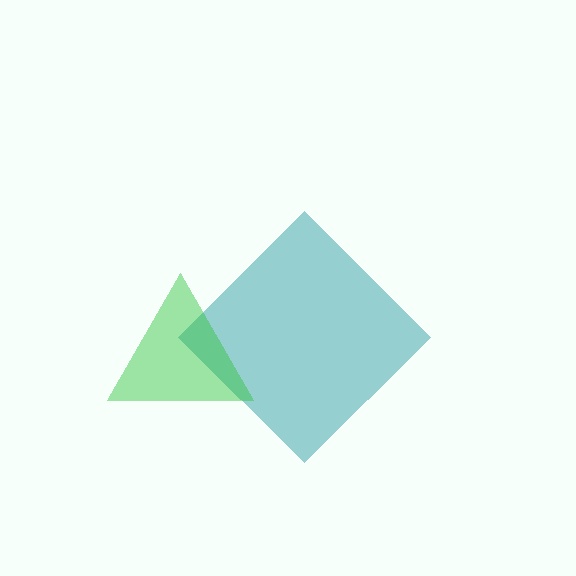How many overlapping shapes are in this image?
There are 2 overlapping shapes in the image.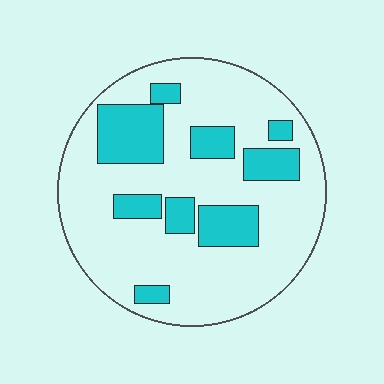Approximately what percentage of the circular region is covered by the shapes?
Approximately 25%.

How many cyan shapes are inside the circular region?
9.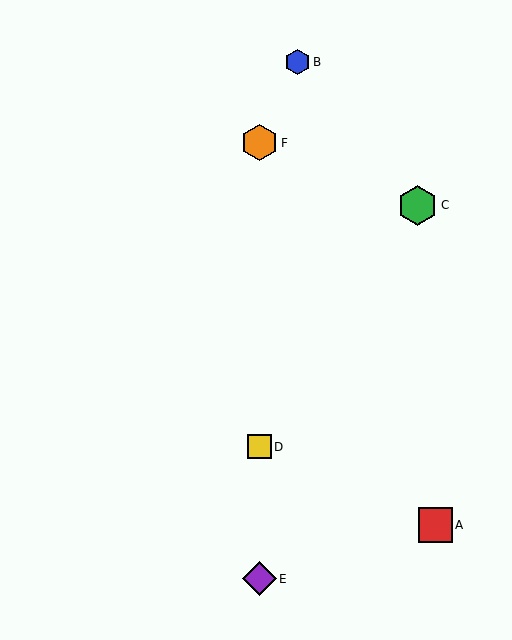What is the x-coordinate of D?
Object D is at x≈259.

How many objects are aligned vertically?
3 objects (D, E, F) are aligned vertically.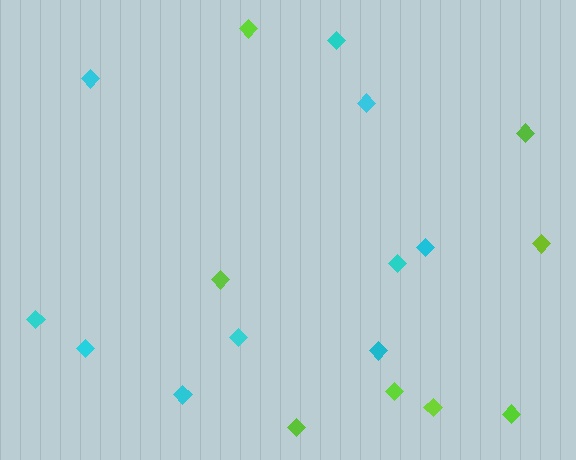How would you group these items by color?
There are 2 groups: one group of cyan diamonds (10) and one group of lime diamonds (8).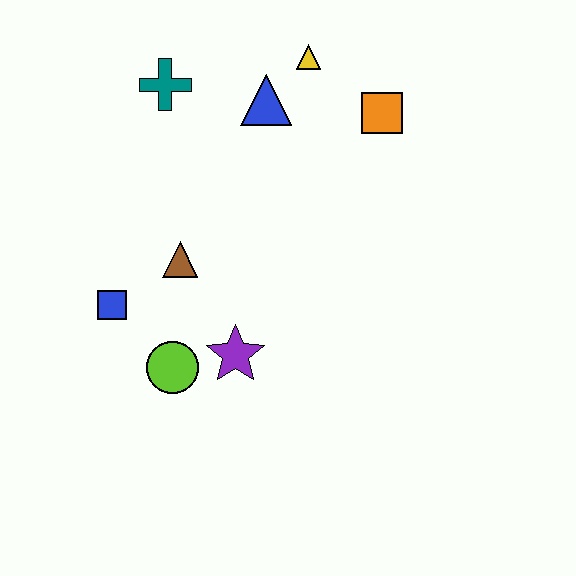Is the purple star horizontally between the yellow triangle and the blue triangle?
No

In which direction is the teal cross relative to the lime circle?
The teal cross is above the lime circle.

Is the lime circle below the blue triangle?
Yes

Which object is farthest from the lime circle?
The yellow triangle is farthest from the lime circle.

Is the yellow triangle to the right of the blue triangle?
Yes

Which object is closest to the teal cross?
The blue triangle is closest to the teal cross.